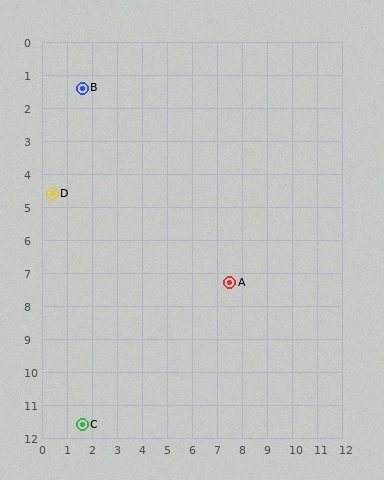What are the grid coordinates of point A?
Point A is at approximately (7.5, 7.3).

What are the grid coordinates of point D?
Point D is at approximately (0.4, 4.6).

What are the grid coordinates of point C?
Point C is at approximately (1.6, 11.6).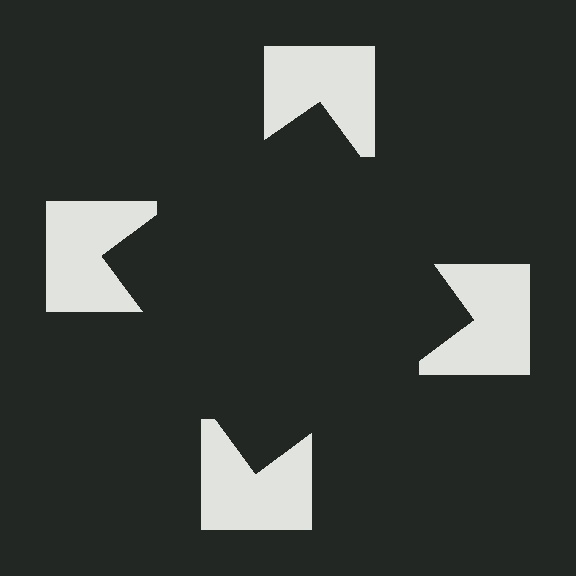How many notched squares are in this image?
There are 4 — one at each vertex of the illusory square.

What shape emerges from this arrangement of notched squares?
An illusory square — its edges are inferred from the aligned wedge cuts in the notched squares, not physically drawn.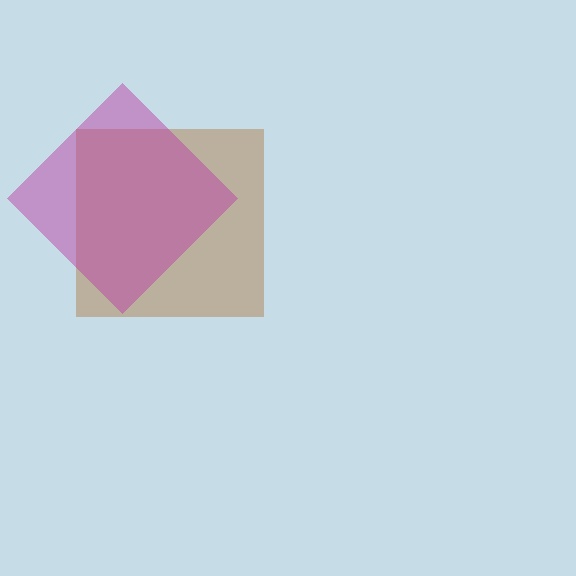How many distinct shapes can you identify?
There are 2 distinct shapes: a brown square, a magenta diamond.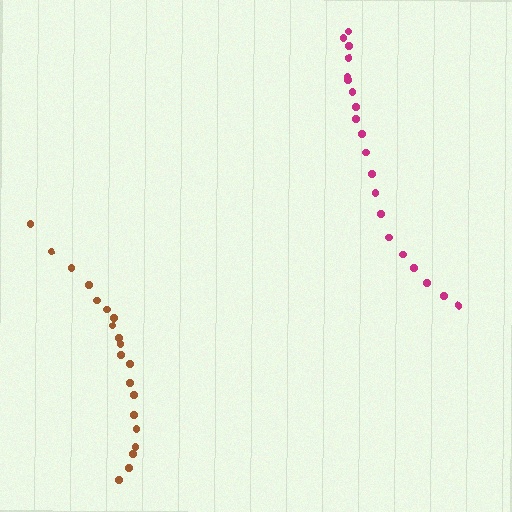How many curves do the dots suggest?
There are 2 distinct paths.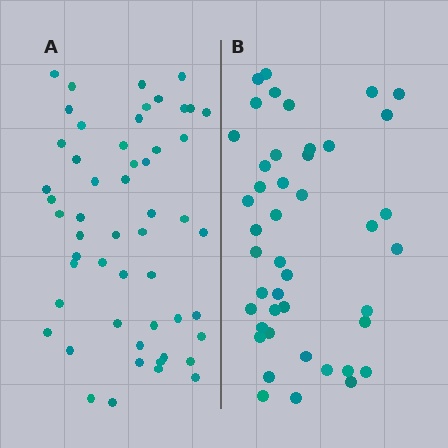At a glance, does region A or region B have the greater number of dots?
Region A (the left region) has more dots.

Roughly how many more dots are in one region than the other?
Region A has roughly 8 or so more dots than region B.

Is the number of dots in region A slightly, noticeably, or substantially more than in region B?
Region A has only slightly more — the two regions are fairly close. The ratio is roughly 1.2 to 1.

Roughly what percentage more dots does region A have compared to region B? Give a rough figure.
About 20% more.